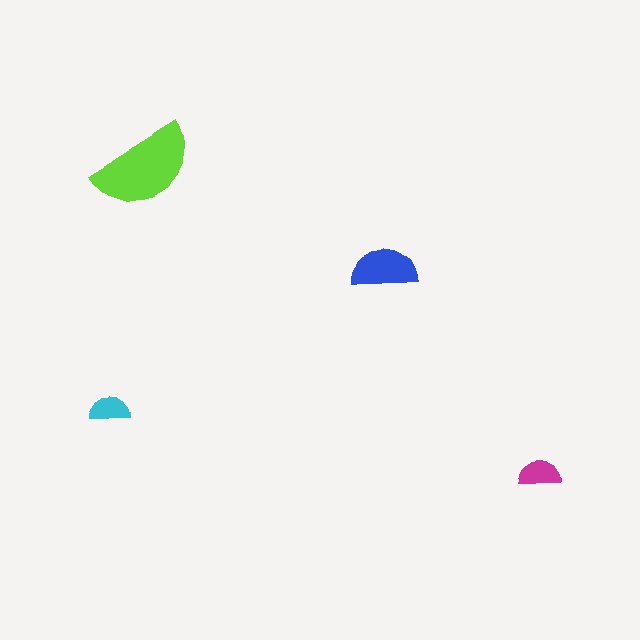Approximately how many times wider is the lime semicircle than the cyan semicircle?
About 2.5 times wider.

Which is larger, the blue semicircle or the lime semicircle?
The lime one.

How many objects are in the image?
There are 4 objects in the image.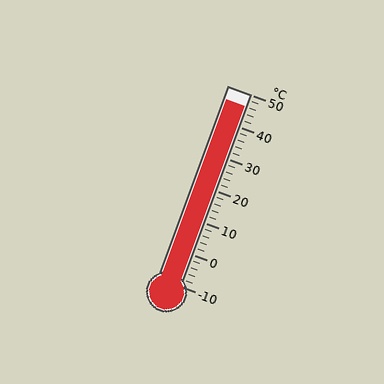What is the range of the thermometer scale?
The thermometer scale ranges from -10°C to 50°C.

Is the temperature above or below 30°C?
The temperature is above 30°C.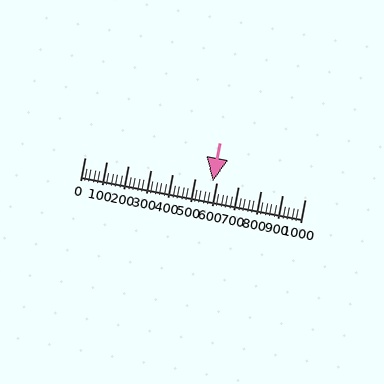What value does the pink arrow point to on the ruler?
The pink arrow points to approximately 584.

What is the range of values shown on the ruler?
The ruler shows values from 0 to 1000.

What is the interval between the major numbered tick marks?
The major tick marks are spaced 100 units apart.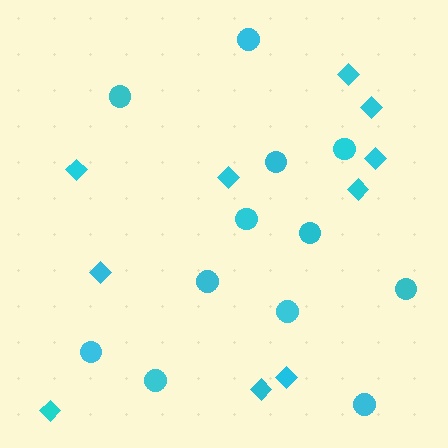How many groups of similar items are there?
There are 2 groups: one group of circles (12) and one group of diamonds (10).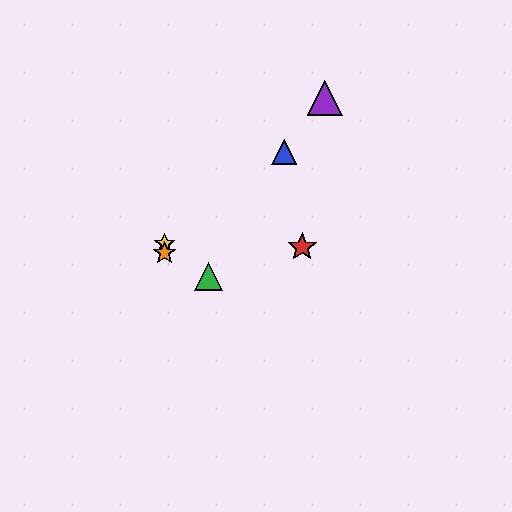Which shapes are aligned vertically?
The yellow star, the orange star are aligned vertically.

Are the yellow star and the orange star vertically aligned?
Yes, both are at x≈165.